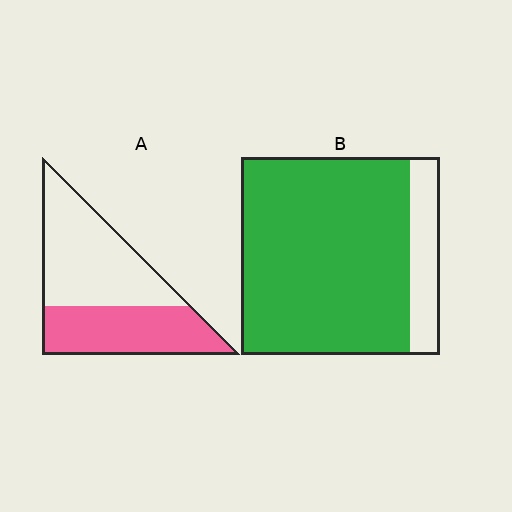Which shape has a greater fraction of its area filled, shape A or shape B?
Shape B.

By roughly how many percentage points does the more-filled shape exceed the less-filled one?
By roughly 40 percentage points (B over A).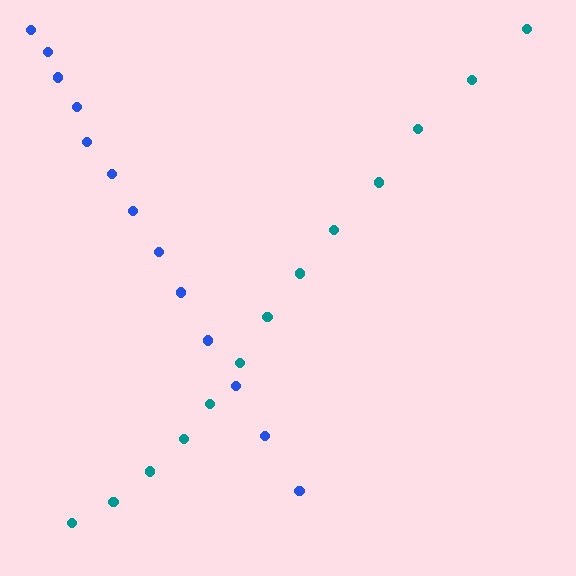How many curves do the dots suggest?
There are 2 distinct paths.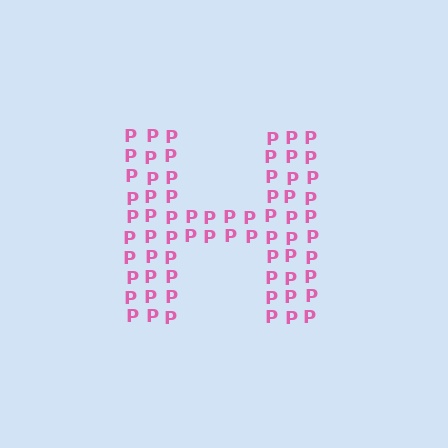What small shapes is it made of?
It is made of small letter P's.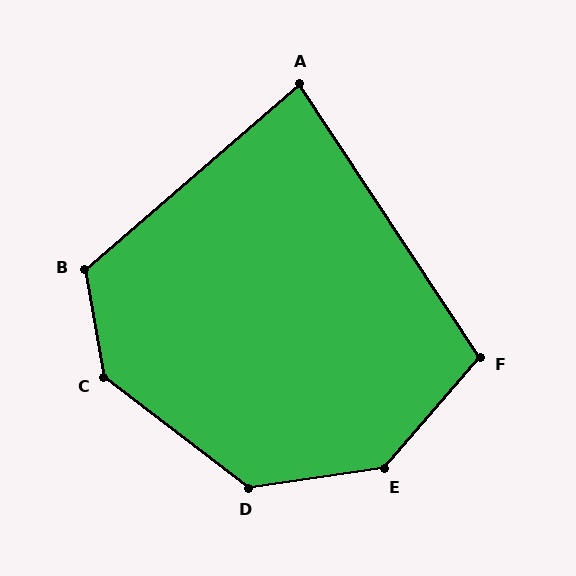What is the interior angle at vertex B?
Approximately 121 degrees (obtuse).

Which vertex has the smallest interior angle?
A, at approximately 83 degrees.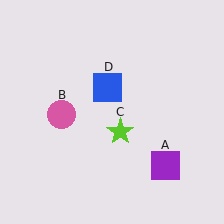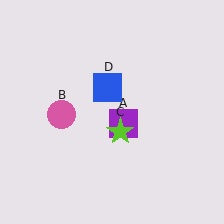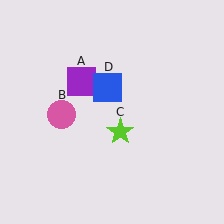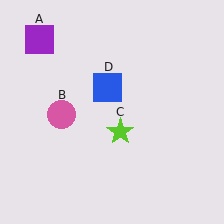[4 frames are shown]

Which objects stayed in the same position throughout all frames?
Pink circle (object B) and lime star (object C) and blue square (object D) remained stationary.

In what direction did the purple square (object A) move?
The purple square (object A) moved up and to the left.